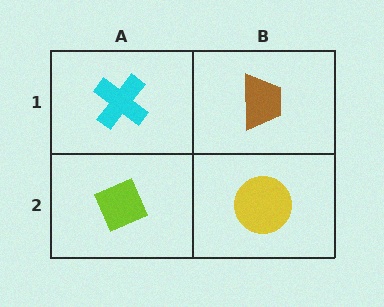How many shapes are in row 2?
2 shapes.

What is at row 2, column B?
A yellow circle.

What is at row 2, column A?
A lime diamond.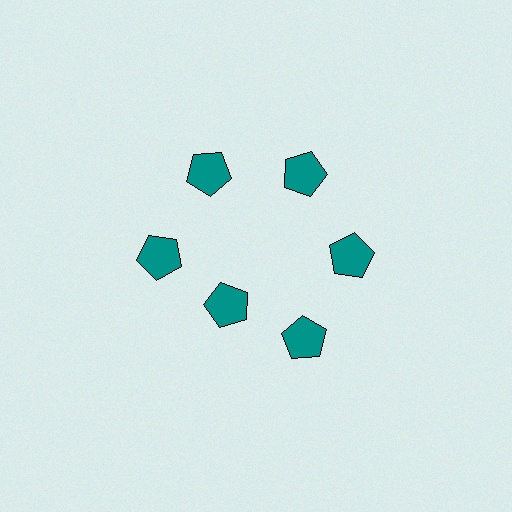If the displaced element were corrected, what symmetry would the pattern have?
It would have 6-fold rotational symmetry — the pattern would map onto itself every 60 degrees.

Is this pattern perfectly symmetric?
No. The 6 teal pentagons are arranged in a ring, but one element near the 7 o'clock position is pulled inward toward the center, breaking the 6-fold rotational symmetry.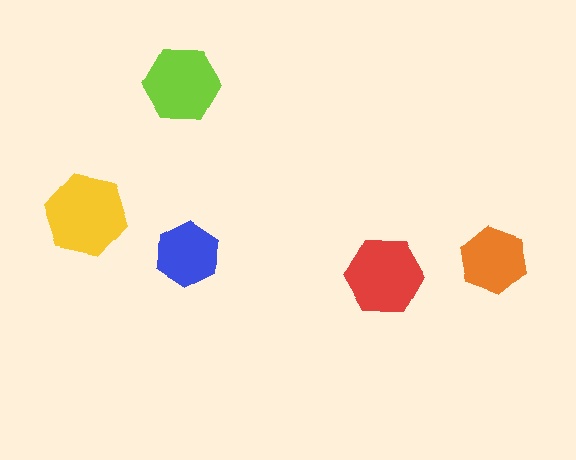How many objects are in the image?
There are 5 objects in the image.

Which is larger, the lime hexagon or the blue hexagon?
The lime one.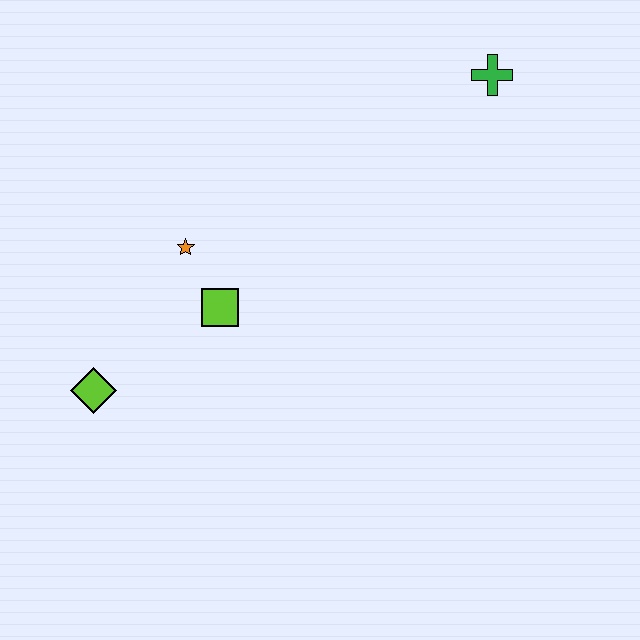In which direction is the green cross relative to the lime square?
The green cross is to the right of the lime square.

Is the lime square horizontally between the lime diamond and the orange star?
No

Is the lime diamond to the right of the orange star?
No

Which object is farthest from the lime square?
The green cross is farthest from the lime square.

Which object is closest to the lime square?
The orange star is closest to the lime square.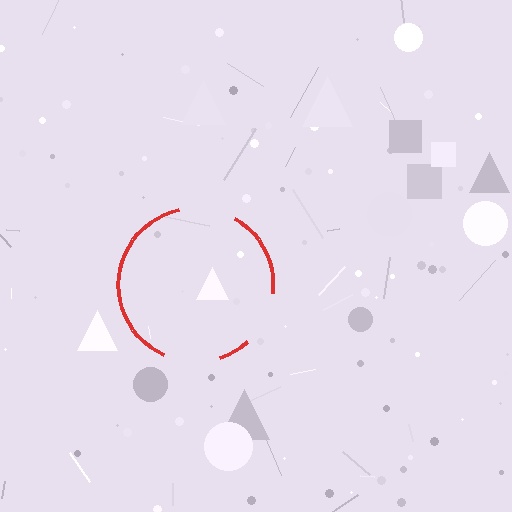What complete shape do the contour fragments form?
The contour fragments form a circle.